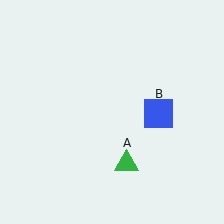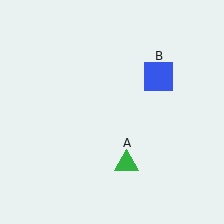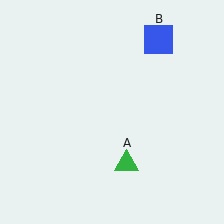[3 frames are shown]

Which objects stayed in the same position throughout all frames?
Green triangle (object A) remained stationary.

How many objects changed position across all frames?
1 object changed position: blue square (object B).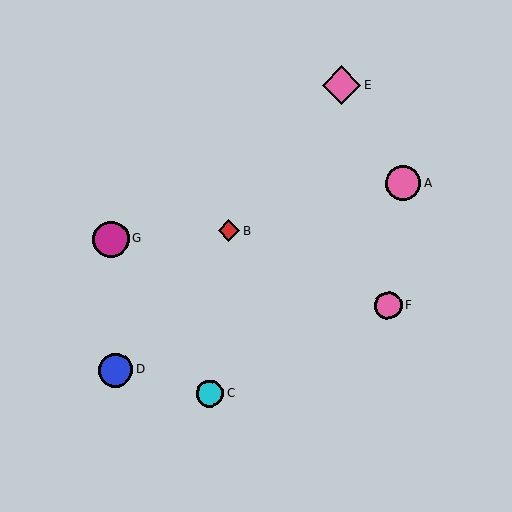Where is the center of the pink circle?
The center of the pink circle is at (403, 183).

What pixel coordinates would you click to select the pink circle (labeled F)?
Click at (388, 305) to select the pink circle F.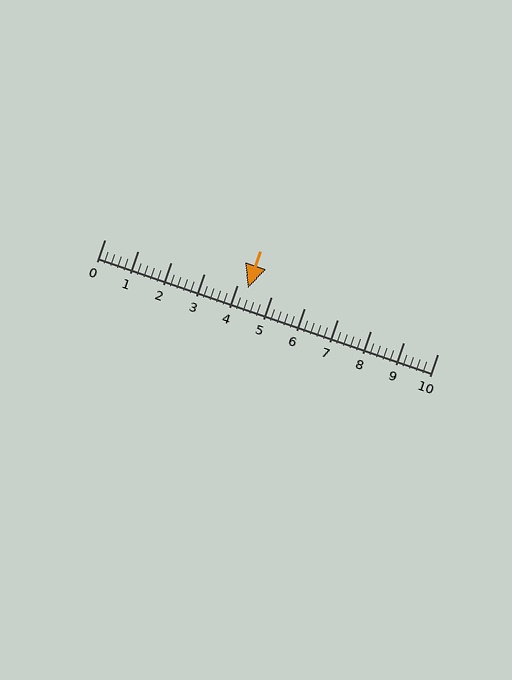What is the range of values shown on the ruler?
The ruler shows values from 0 to 10.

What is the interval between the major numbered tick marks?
The major tick marks are spaced 1 units apart.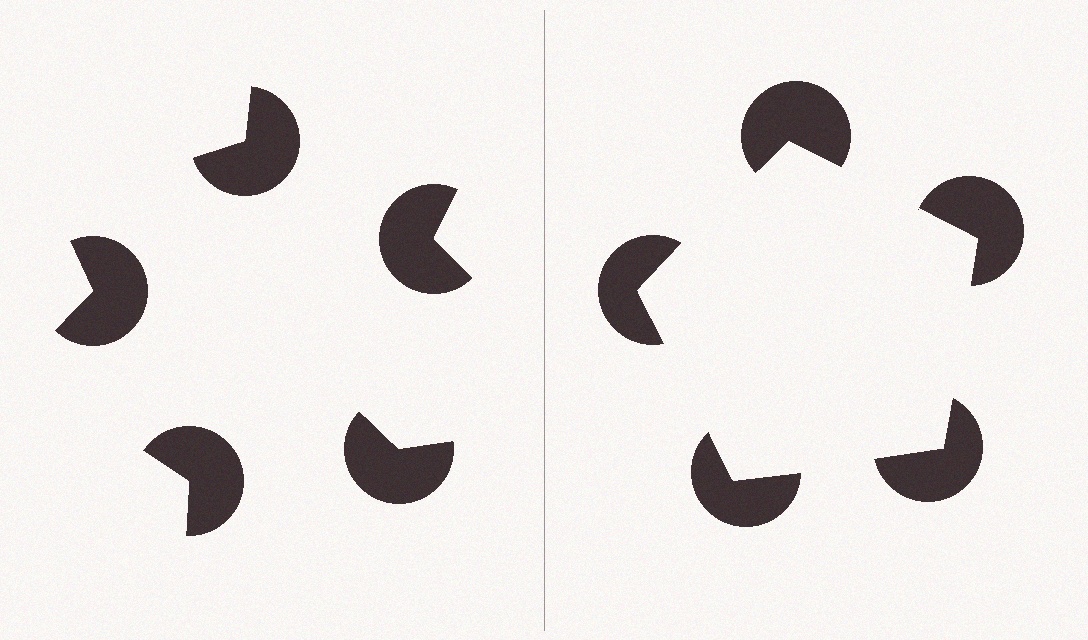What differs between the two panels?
The pac-man discs are positioned identically on both sides; only the wedge orientations differ. On the right they align to a pentagon; on the left they are misaligned.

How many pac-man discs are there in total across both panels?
10 — 5 on each side.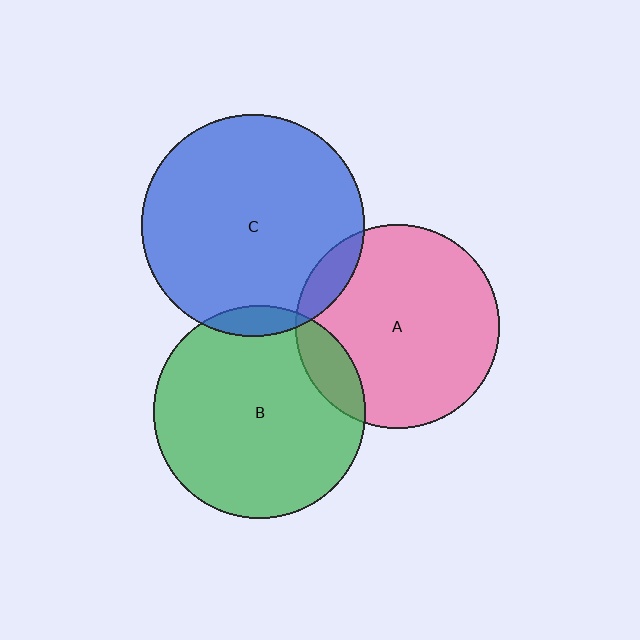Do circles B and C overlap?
Yes.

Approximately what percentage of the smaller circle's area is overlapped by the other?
Approximately 5%.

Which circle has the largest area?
Circle C (blue).